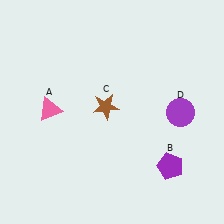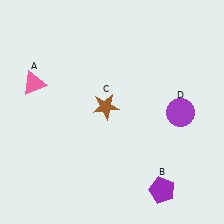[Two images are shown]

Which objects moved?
The objects that moved are: the pink triangle (A), the purple pentagon (B).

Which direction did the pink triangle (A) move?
The pink triangle (A) moved up.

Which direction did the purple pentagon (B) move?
The purple pentagon (B) moved down.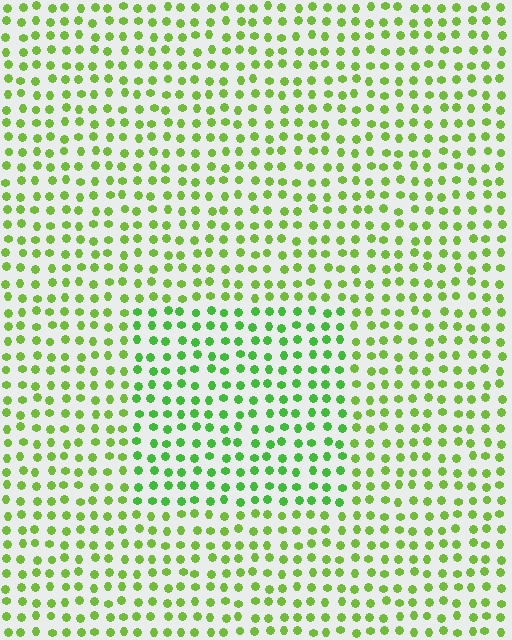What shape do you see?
I see a rectangle.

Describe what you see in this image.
The image is filled with small lime elements in a uniform arrangement. A rectangle-shaped region is visible where the elements are tinted to a slightly different hue, forming a subtle color boundary.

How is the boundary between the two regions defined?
The boundary is defined purely by a slight shift in hue (about 23 degrees). Spacing, size, and orientation are identical on both sides.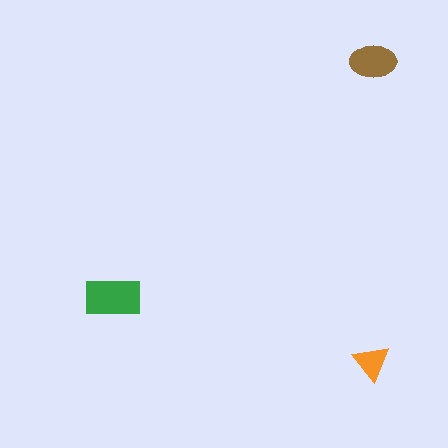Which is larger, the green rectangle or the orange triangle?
The green rectangle.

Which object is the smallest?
The orange triangle.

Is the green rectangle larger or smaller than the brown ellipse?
Larger.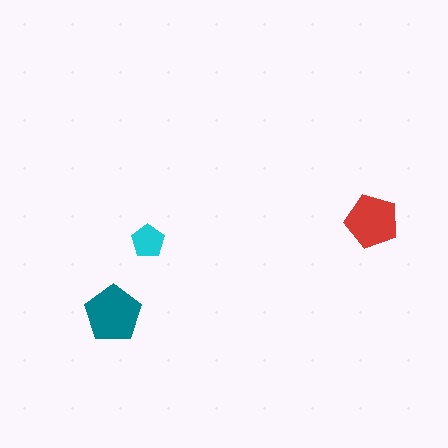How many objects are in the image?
There are 3 objects in the image.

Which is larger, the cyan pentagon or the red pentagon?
The red one.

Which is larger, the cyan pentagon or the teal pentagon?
The teal one.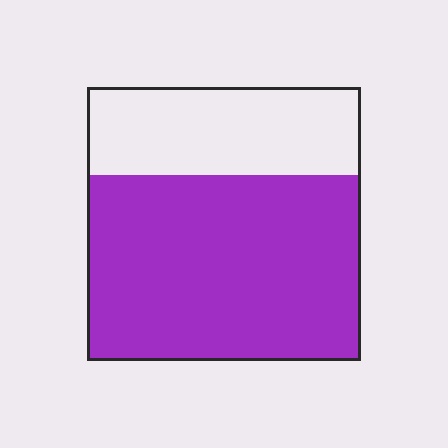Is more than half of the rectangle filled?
Yes.